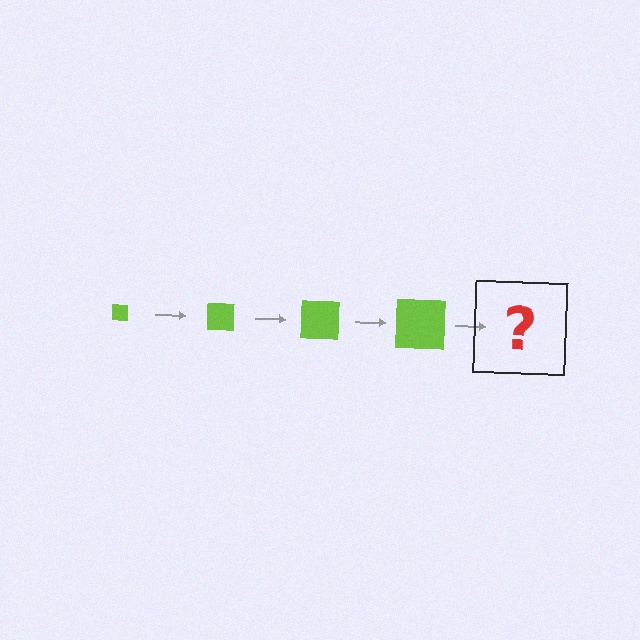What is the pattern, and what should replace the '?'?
The pattern is that the square gets progressively larger each step. The '?' should be a lime square, larger than the previous one.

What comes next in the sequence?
The next element should be a lime square, larger than the previous one.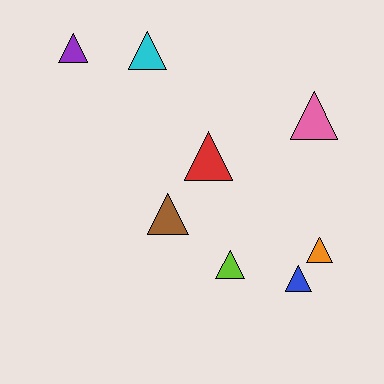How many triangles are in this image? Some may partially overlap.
There are 8 triangles.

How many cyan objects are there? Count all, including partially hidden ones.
There is 1 cyan object.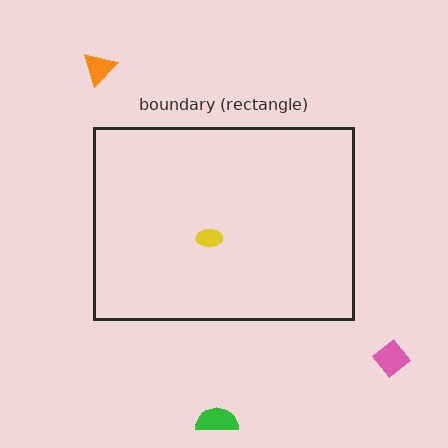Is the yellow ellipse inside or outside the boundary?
Inside.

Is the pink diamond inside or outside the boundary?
Outside.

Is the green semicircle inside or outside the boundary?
Outside.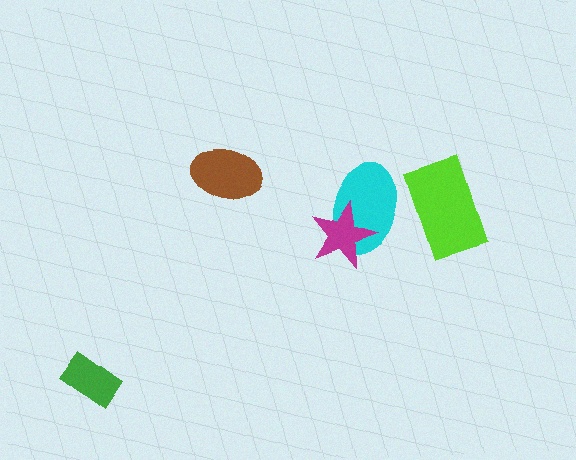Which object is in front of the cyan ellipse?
The magenta star is in front of the cyan ellipse.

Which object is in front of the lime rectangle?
The cyan ellipse is in front of the lime rectangle.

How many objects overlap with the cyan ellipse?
2 objects overlap with the cyan ellipse.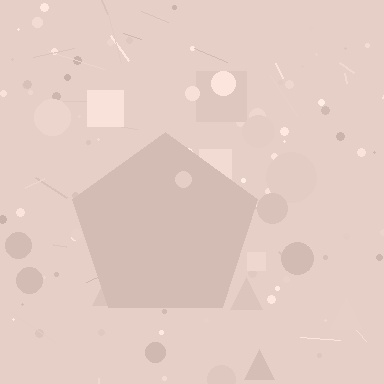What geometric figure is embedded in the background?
A pentagon is embedded in the background.